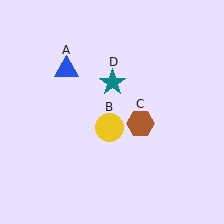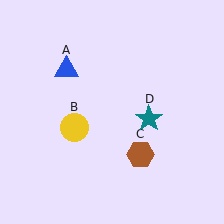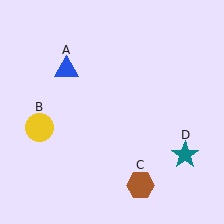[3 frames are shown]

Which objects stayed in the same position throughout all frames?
Blue triangle (object A) remained stationary.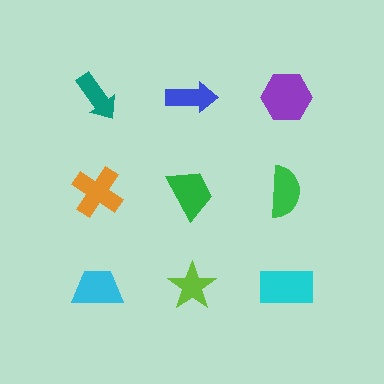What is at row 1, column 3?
A purple hexagon.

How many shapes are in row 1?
3 shapes.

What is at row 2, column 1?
An orange cross.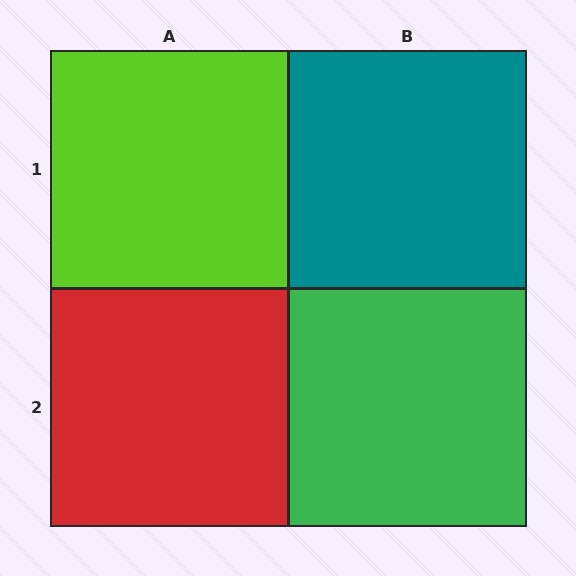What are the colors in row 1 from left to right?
Lime, teal.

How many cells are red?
1 cell is red.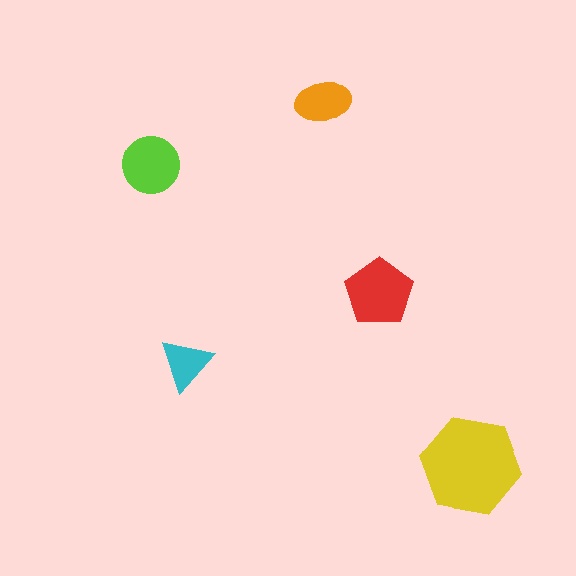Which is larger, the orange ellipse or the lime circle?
The lime circle.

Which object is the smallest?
The cyan triangle.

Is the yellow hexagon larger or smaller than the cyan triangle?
Larger.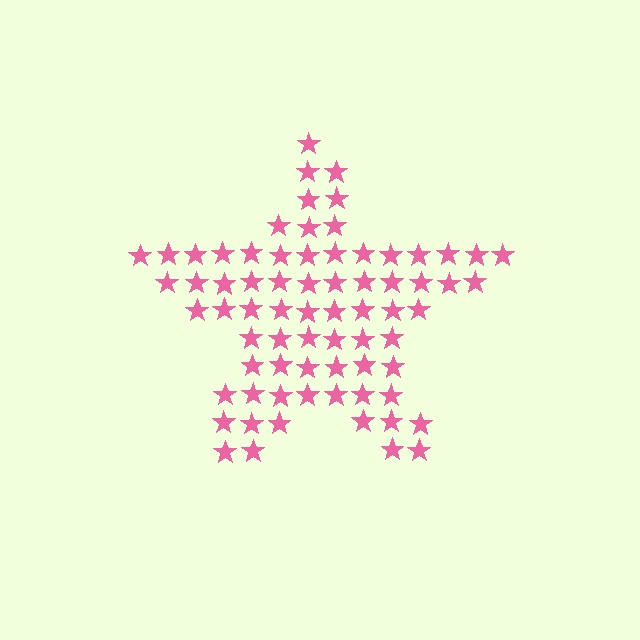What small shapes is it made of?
It is made of small stars.